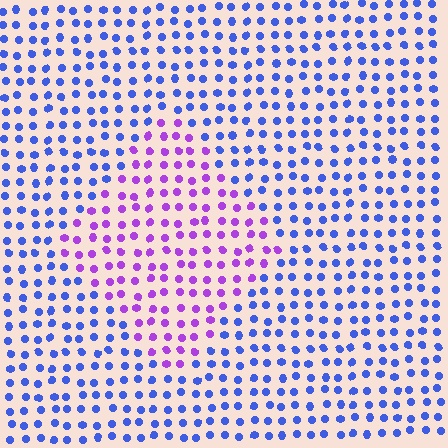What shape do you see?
I see a diamond.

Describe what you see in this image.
The image is filled with small blue elements in a uniform arrangement. A diamond-shaped region is visible where the elements are tinted to a slightly different hue, forming a subtle color boundary.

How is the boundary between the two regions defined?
The boundary is defined purely by a slight shift in hue (about 52 degrees). Spacing, size, and orientation are identical on both sides.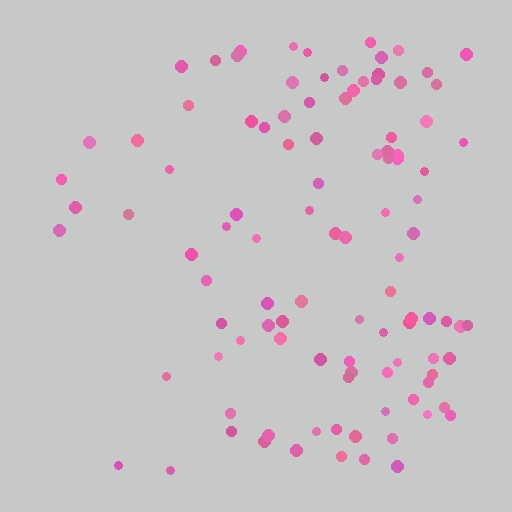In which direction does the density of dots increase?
From left to right, with the right side densest.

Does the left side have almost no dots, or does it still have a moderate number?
Still a moderate number, just noticeably fewer than the right.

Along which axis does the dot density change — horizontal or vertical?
Horizontal.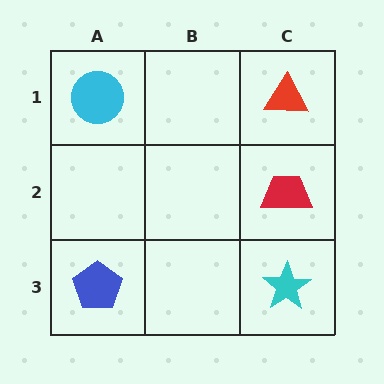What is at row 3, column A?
A blue pentagon.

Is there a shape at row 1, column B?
No, that cell is empty.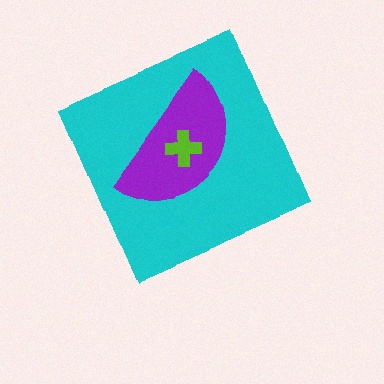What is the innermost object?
The lime cross.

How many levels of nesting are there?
3.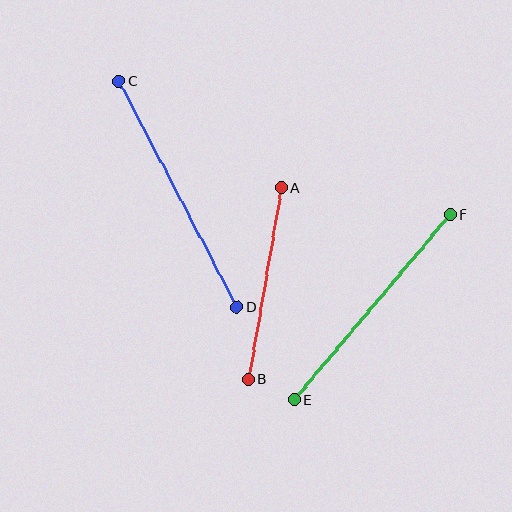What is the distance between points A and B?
The distance is approximately 194 pixels.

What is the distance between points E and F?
The distance is approximately 243 pixels.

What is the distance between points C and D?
The distance is approximately 255 pixels.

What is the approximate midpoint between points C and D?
The midpoint is at approximately (178, 194) pixels.